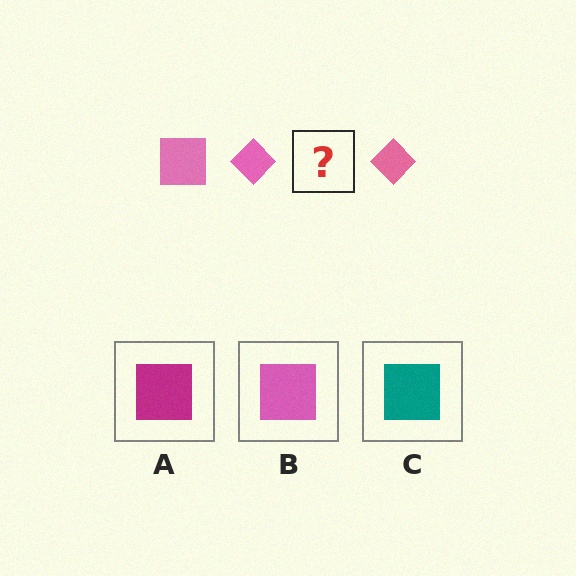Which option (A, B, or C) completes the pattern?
B.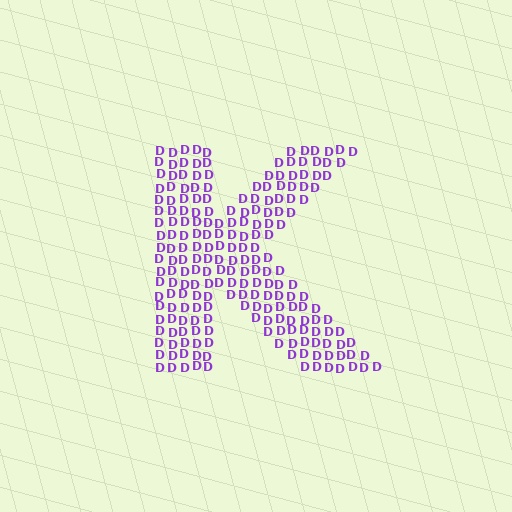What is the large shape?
The large shape is the letter K.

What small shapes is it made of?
It is made of small letter D's.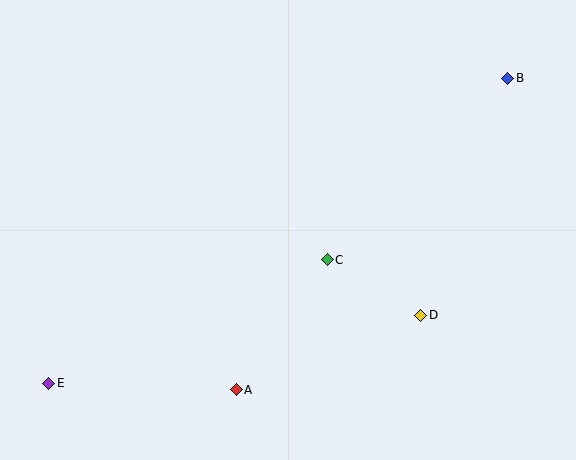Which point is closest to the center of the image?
Point C at (327, 260) is closest to the center.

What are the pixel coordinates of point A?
Point A is at (236, 390).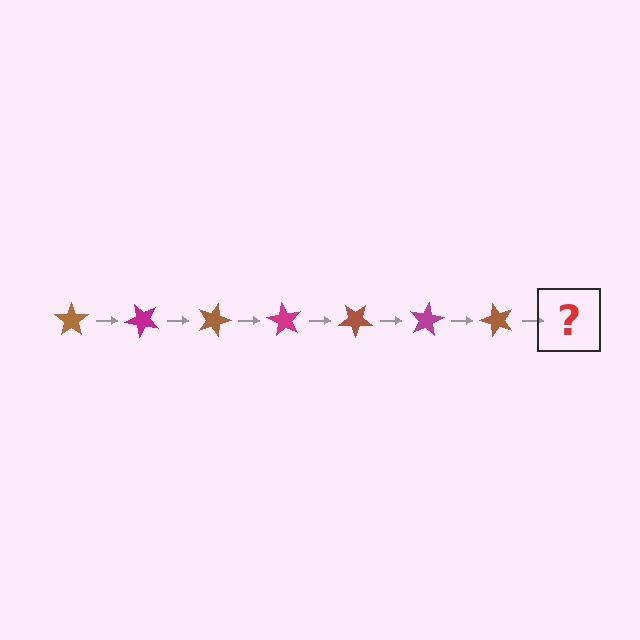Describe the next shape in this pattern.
It should be a magenta star, rotated 315 degrees from the start.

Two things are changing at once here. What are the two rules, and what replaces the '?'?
The two rules are that it rotates 45 degrees each step and the color cycles through brown and magenta. The '?' should be a magenta star, rotated 315 degrees from the start.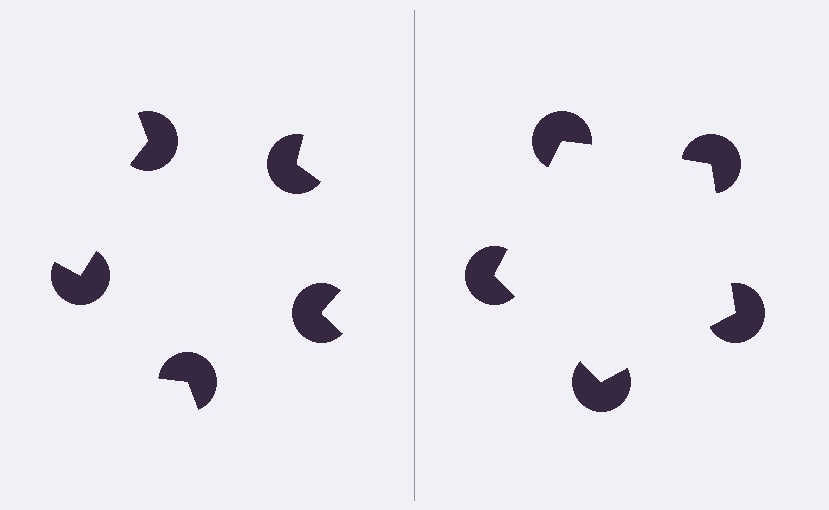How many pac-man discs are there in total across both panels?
10 — 5 on each side.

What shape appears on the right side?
An illusory pentagon.